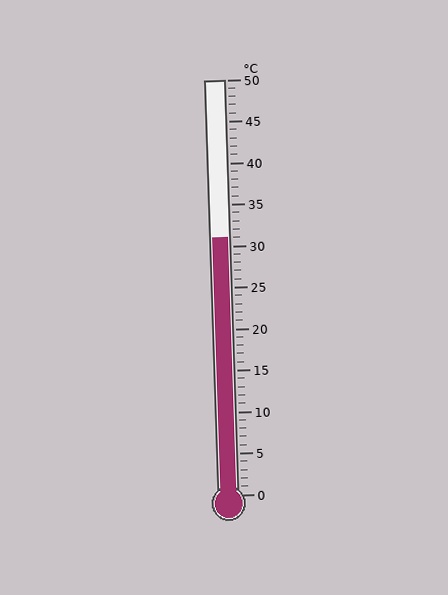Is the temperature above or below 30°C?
The temperature is above 30°C.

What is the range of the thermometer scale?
The thermometer scale ranges from 0°C to 50°C.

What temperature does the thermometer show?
The thermometer shows approximately 31°C.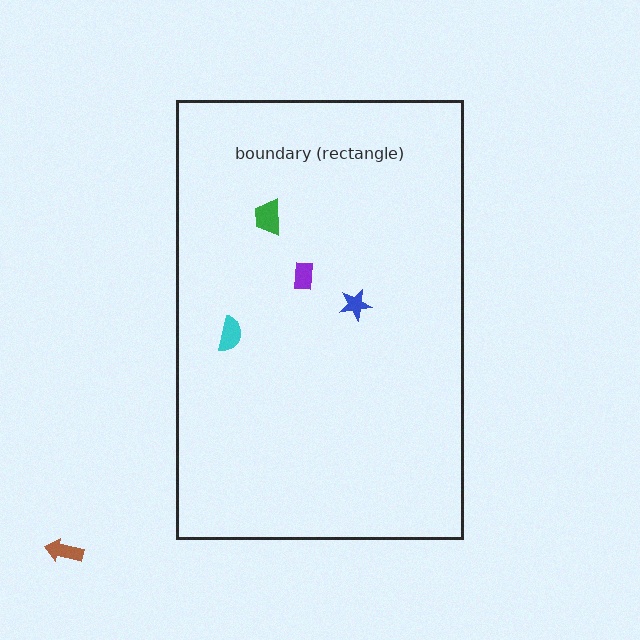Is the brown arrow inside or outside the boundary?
Outside.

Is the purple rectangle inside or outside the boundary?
Inside.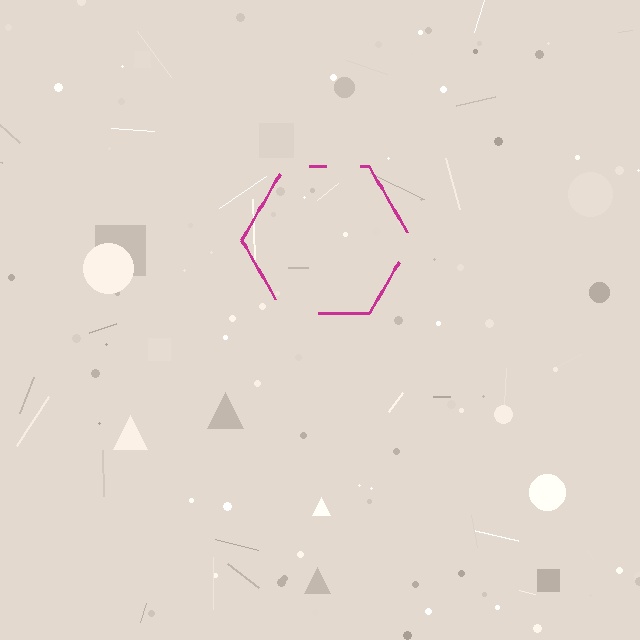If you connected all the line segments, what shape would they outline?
They would outline a hexagon.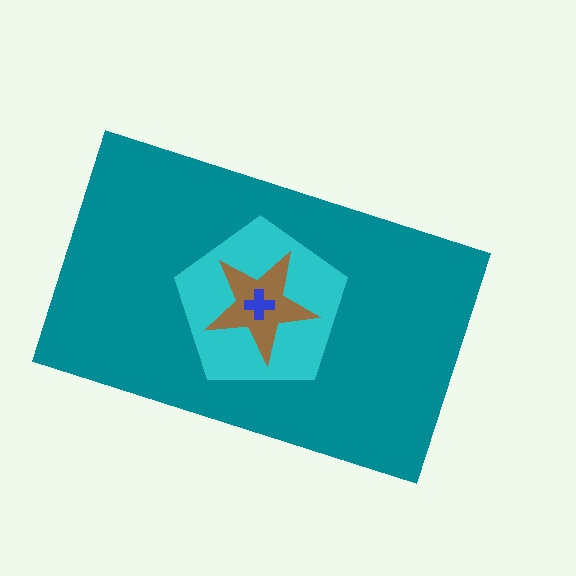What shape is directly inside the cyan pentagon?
The brown star.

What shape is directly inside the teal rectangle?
The cyan pentagon.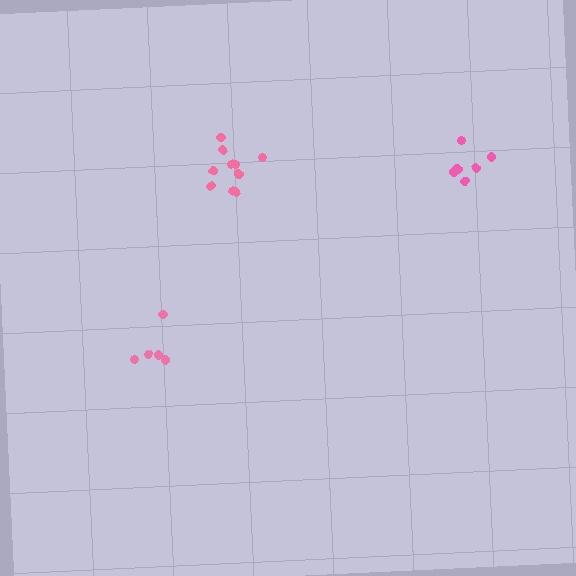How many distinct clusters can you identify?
There are 3 distinct clusters.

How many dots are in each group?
Group 1: 10 dots, Group 2: 5 dots, Group 3: 6 dots (21 total).